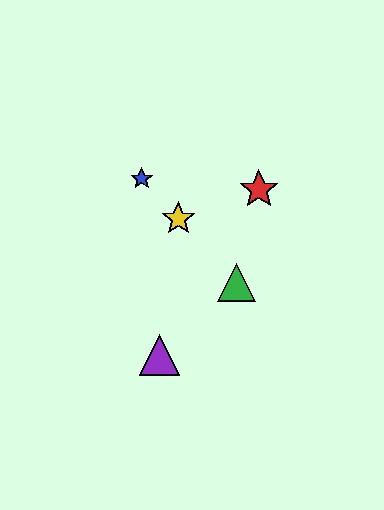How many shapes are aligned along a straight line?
3 shapes (the blue star, the green triangle, the yellow star) are aligned along a straight line.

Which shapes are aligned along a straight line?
The blue star, the green triangle, the yellow star are aligned along a straight line.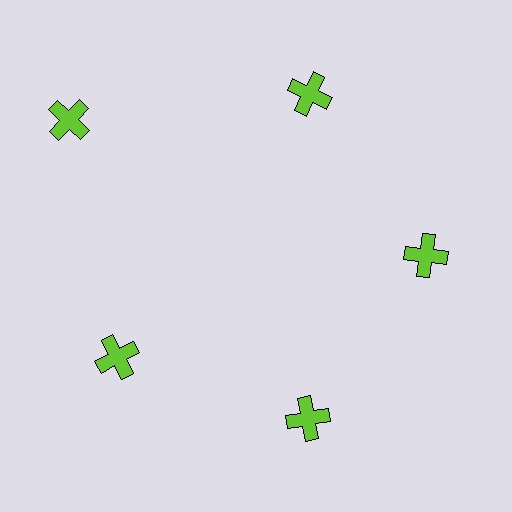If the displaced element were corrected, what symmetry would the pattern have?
It would have 5-fold rotational symmetry — the pattern would map onto itself every 72 degrees.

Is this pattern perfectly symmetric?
No. The 5 lime crosses are arranged in a ring, but one element near the 10 o'clock position is pushed outward from the center, breaking the 5-fold rotational symmetry.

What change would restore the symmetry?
The symmetry would be restored by moving it inward, back onto the ring so that all 5 crosses sit at equal angles and equal distance from the center.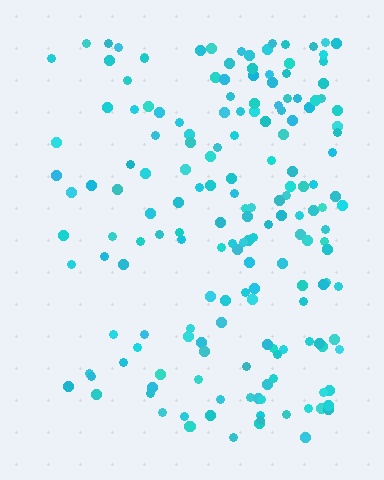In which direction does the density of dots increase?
From left to right, with the right side densest.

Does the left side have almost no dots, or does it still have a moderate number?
Still a moderate number, just noticeably fewer than the right.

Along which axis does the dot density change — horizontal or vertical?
Horizontal.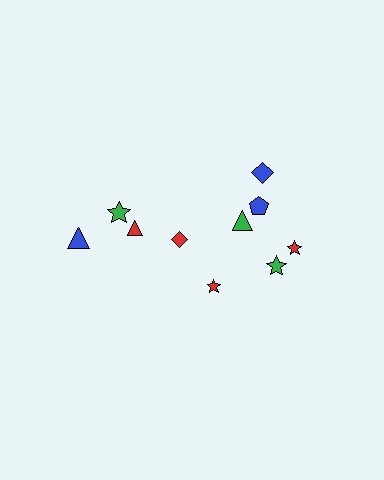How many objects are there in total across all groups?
There are 10 objects.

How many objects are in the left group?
There are 4 objects.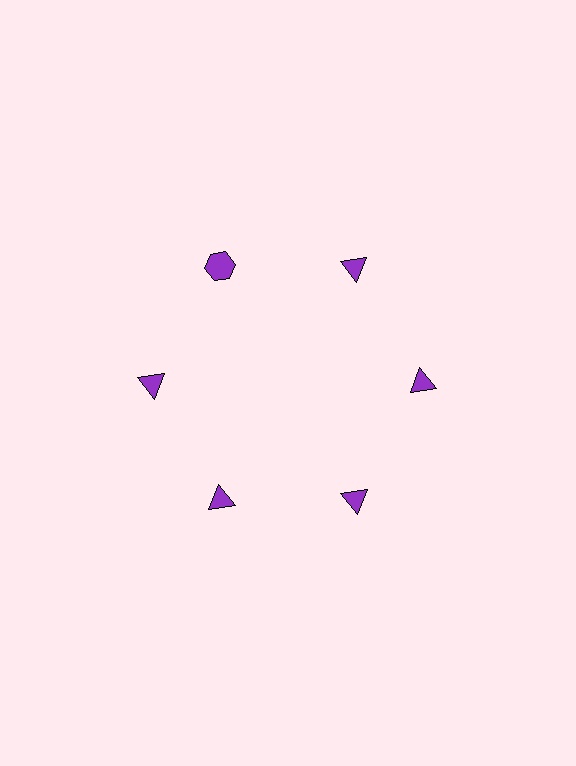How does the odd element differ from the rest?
It has a different shape: hexagon instead of triangle.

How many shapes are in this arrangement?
There are 6 shapes arranged in a ring pattern.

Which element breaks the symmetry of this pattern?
The purple hexagon at roughly the 11 o'clock position breaks the symmetry. All other shapes are purple triangles.